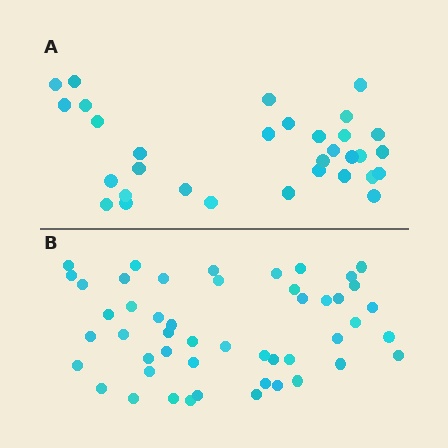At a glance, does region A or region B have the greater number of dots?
Region B (the bottom region) has more dots.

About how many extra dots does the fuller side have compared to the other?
Region B has approximately 15 more dots than region A.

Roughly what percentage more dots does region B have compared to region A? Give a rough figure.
About 55% more.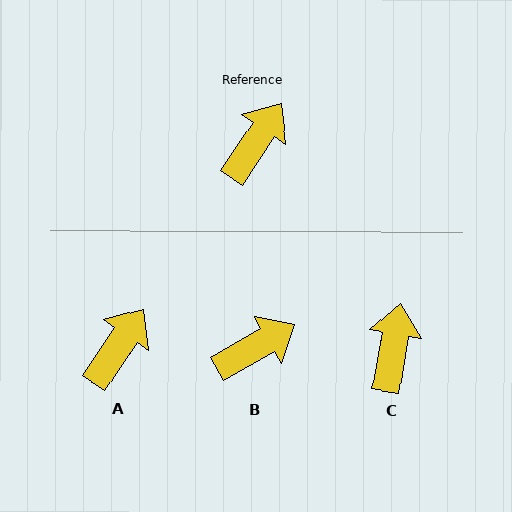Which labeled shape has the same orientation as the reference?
A.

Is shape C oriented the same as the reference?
No, it is off by about 24 degrees.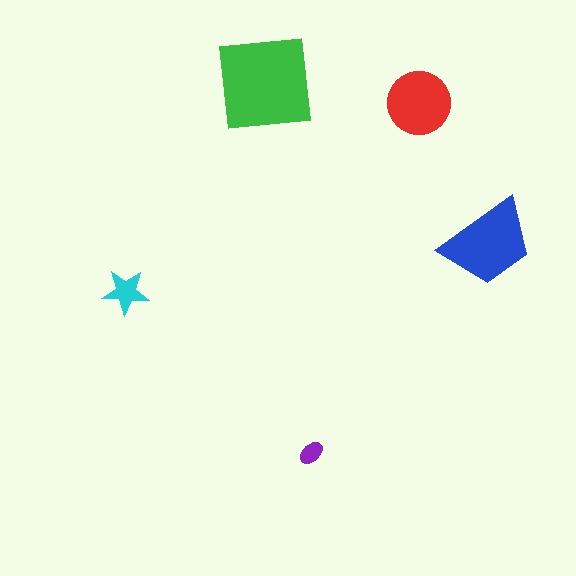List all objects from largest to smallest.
The green square, the blue trapezoid, the red circle, the cyan star, the purple ellipse.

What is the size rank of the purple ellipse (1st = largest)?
5th.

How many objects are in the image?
There are 5 objects in the image.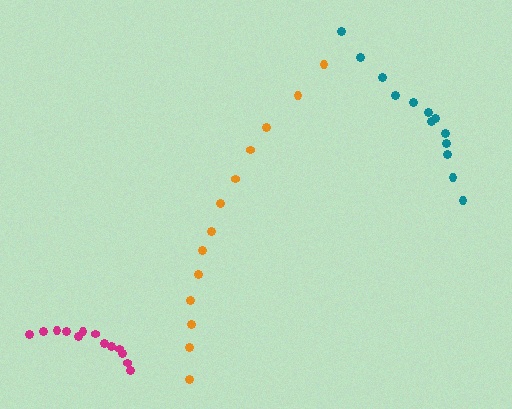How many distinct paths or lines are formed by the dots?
There are 3 distinct paths.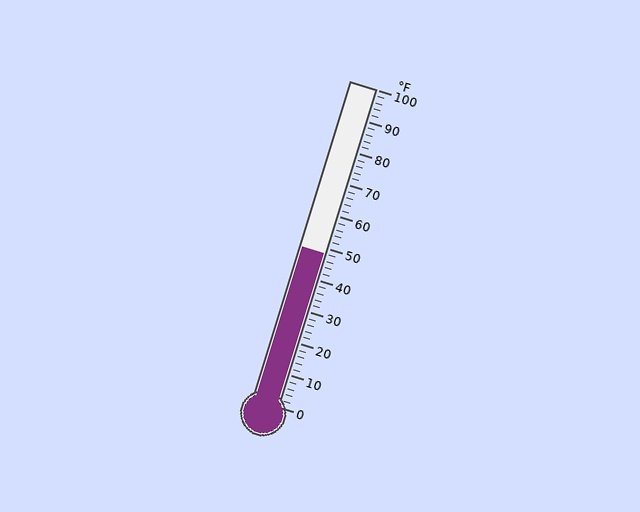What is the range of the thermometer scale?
The thermometer scale ranges from 0°F to 100°F.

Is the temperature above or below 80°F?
The temperature is below 80°F.